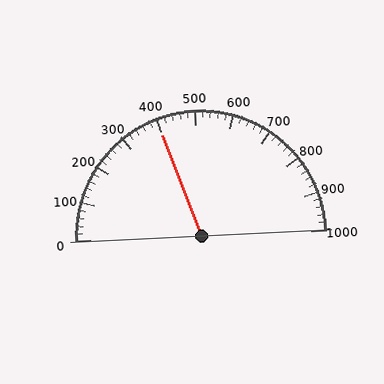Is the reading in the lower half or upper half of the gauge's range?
The reading is in the lower half of the range (0 to 1000).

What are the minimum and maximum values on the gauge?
The gauge ranges from 0 to 1000.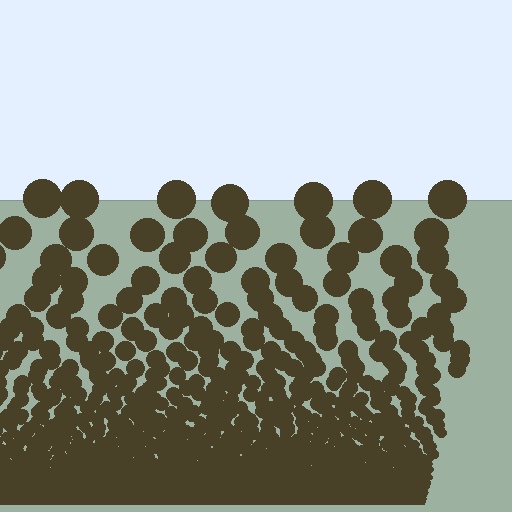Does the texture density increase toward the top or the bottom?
Density increases toward the bottom.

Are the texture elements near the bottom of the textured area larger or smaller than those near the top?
Smaller. The gradient is inverted — elements near the bottom are smaller and denser.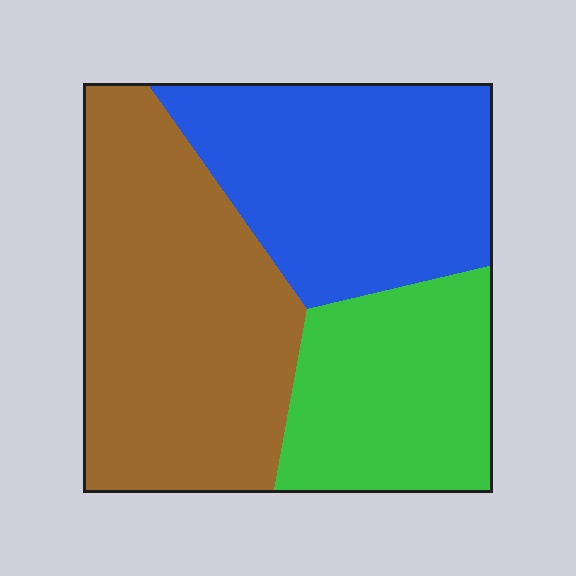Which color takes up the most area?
Brown, at roughly 40%.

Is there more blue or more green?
Blue.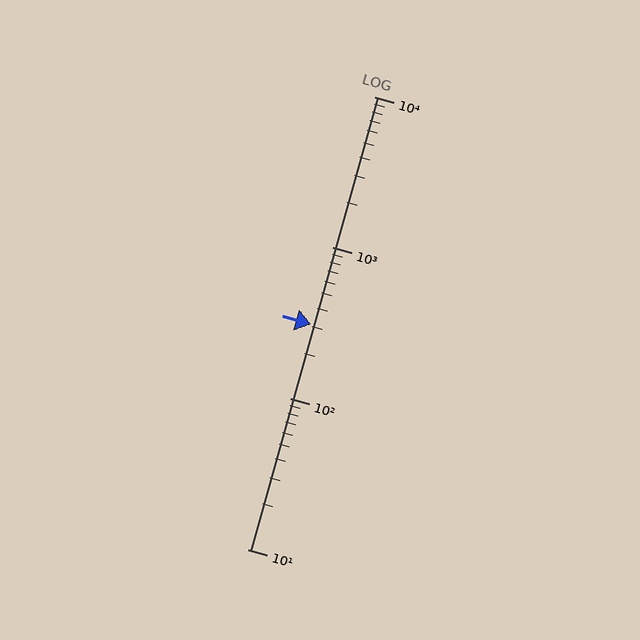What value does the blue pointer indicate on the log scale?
The pointer indicates approximately 310.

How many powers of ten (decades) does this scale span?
The scale spans 3 decades, from 10 to 10000.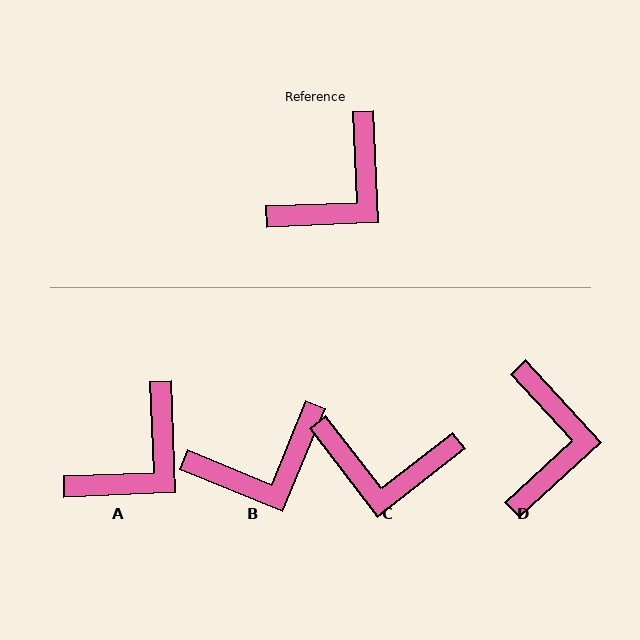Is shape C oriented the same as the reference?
No, it is off by about 55 degrees.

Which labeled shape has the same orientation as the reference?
A.